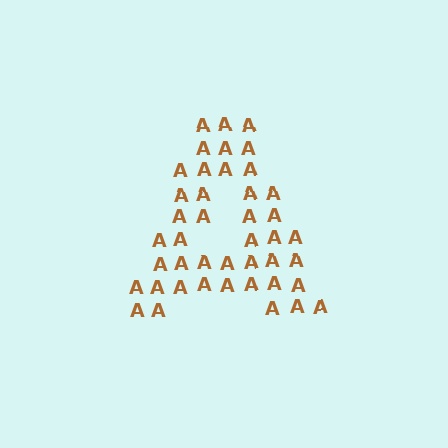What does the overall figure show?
The overall figure shows the letter A.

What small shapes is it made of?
It is made of small letter A's.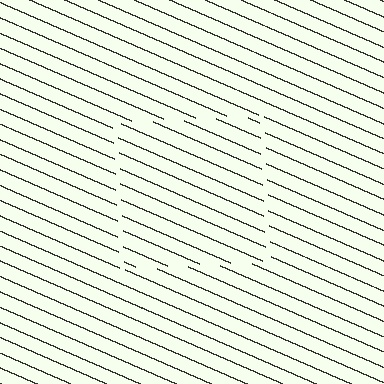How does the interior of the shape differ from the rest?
The interior of the shape contains the same grating, shifted by half a period — the contour is defined by the phase discontinuity where line-ends from the inner and outer gratings abut.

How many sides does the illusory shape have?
4 sides — the line-ends trace a square.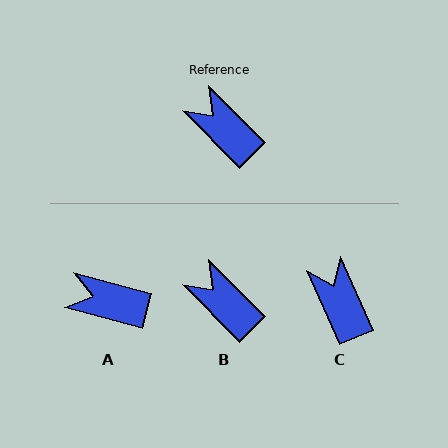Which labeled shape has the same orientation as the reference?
B.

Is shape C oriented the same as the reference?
No, it is off by about 21 degrees.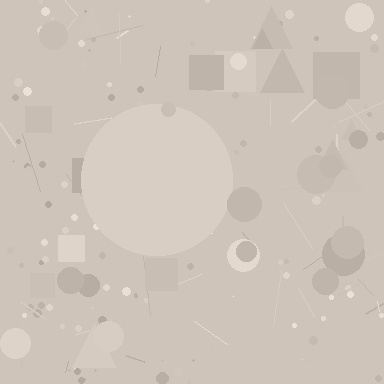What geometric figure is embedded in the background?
A circle is embedded in the background.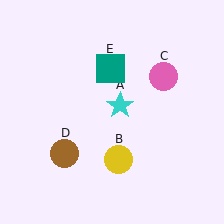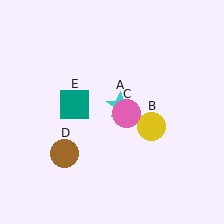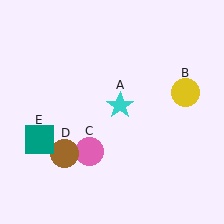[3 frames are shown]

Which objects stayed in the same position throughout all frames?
Cyan star (object A) and brown circle (object D) remained stationary.